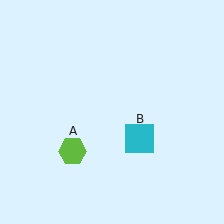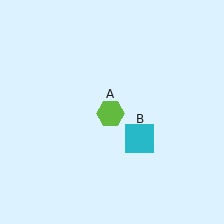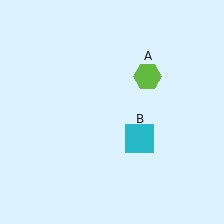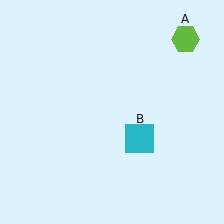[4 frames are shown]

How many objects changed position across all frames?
1 object changed position: lime hexagon (object A).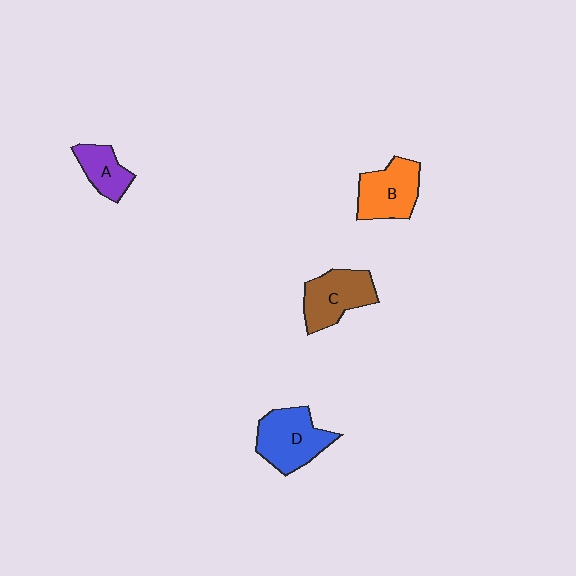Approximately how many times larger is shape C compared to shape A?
Approximately 1.5 times.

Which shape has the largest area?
Shape D (blue).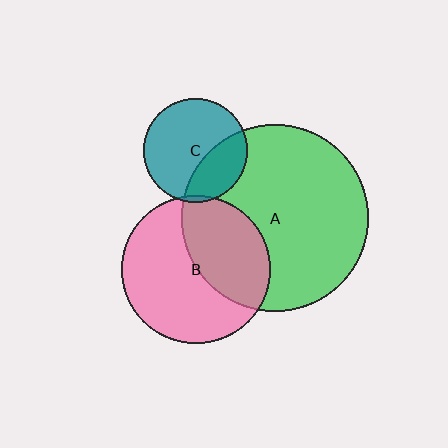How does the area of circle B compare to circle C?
Approximately 2.0 times.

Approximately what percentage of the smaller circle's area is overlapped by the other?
Approximately 5%.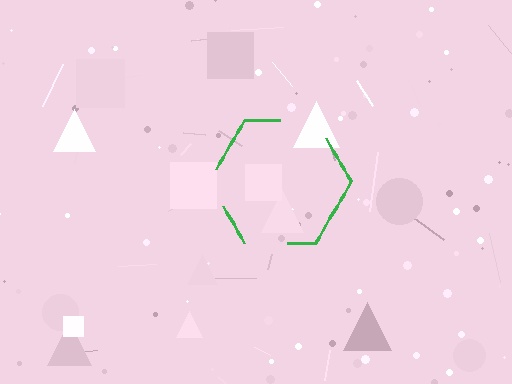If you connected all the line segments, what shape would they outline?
They would outline a hexagon.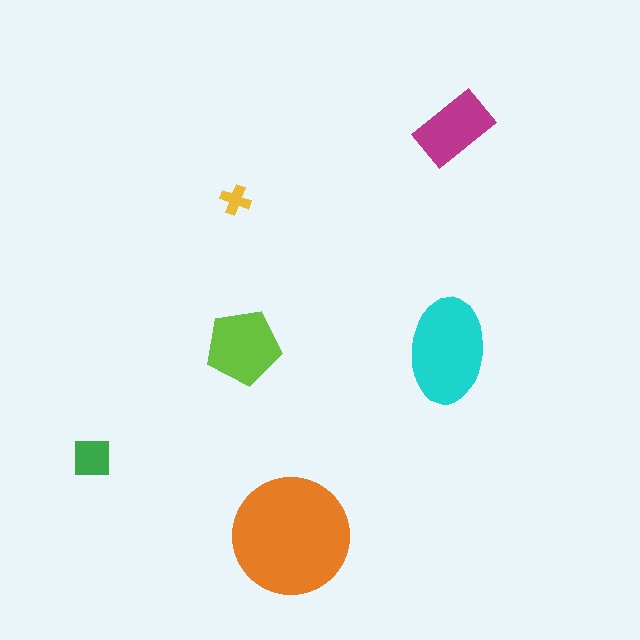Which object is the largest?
The orange circle.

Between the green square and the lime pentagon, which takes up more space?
The lime pentagon.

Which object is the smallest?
The yellow cross.